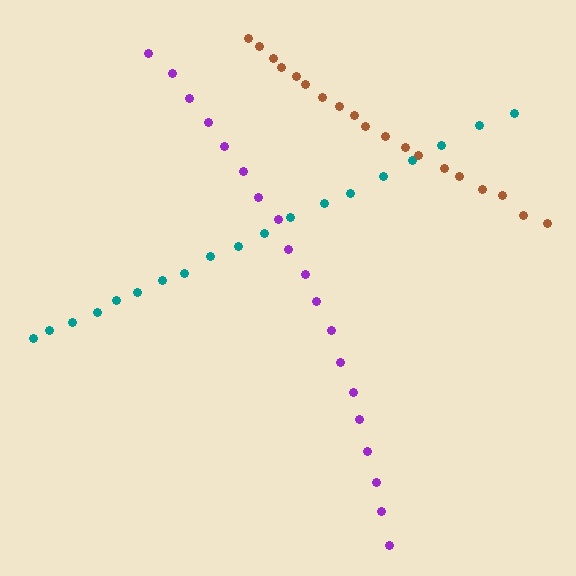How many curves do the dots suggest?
There are 3 distinct paths.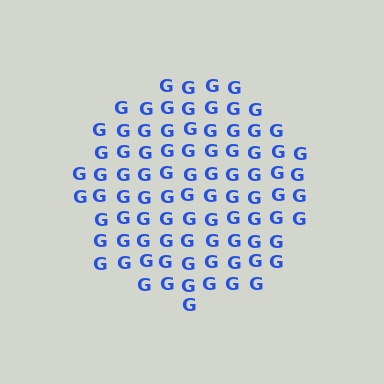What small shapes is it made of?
It is made of small letter G's.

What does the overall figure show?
The overall figure shows a circle.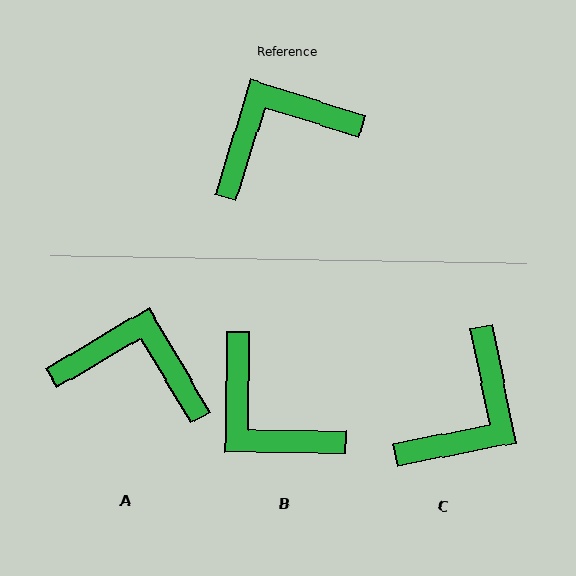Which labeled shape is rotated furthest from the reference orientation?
C, about 151 degrees away.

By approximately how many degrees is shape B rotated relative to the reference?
Approximately 107 degrees counter-clockwise.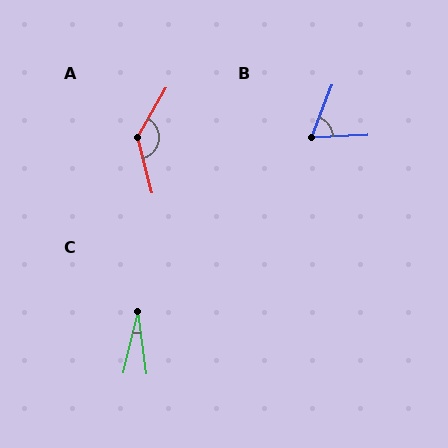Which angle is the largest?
A, at approximately 136 degrees.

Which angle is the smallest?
C, at approximately 21 degrees.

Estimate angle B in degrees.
Approximately 66 degrees.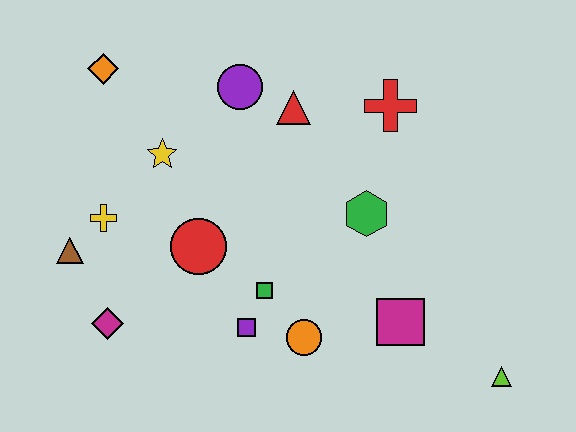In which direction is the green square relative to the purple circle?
The green square is below the purple circle.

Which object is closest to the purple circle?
The red triangle is closest to the purple circle.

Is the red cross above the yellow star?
Yes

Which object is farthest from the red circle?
The lime triangle is farthest from the red circle.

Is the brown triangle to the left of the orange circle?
Yes